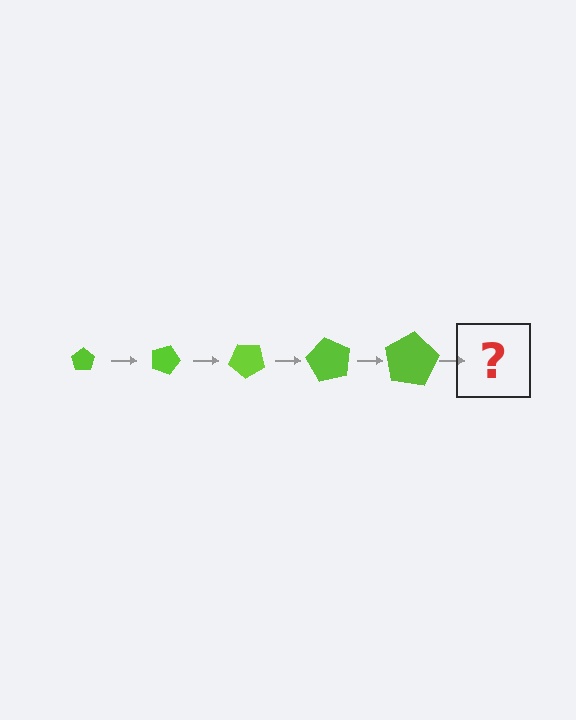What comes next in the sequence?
The next element should be a pentagon, larger than the previous one and rotated 100 degrees from the start.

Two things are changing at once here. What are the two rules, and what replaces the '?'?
The two rules are that the pentagon grows larger each step and it rotates 20 degrees each step. The '?' should be a pentagon, larger than the previous one and rotated 100 degrees from the start.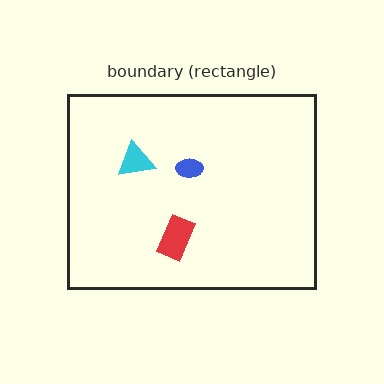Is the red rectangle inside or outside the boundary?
Inside.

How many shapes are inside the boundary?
3 inside, 0 outside.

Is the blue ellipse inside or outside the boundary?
Inside.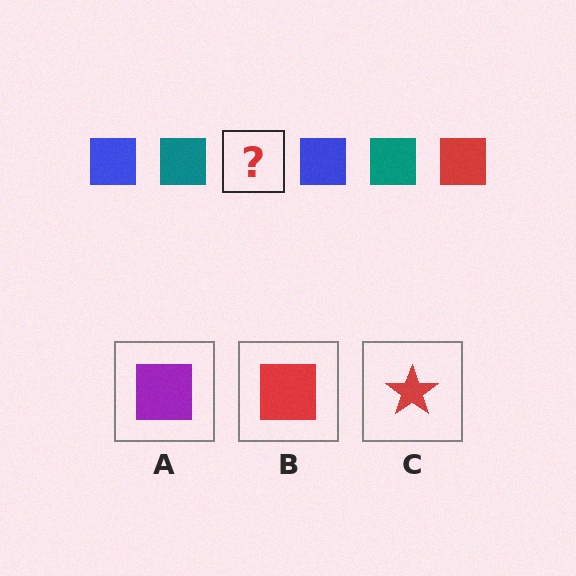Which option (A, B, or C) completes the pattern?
B.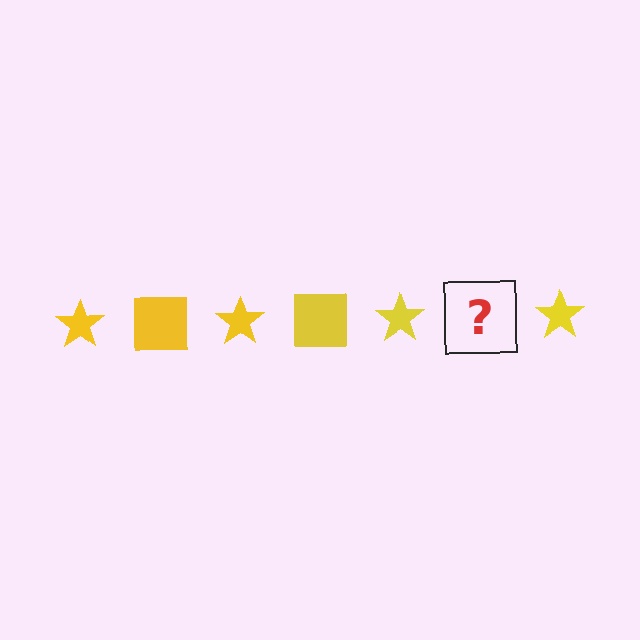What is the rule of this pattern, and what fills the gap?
The rule is that the pattern cycles through star, square shapes in yellow. The gap should be filled with a yellow square.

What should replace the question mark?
The question mark should be replaced with a yellow square.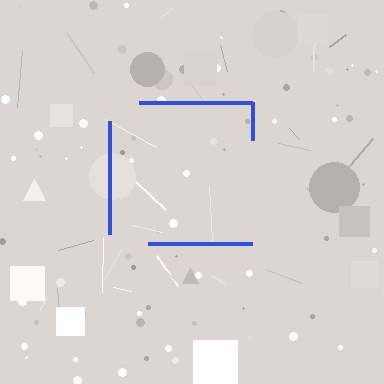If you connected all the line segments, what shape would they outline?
They would outline a square.